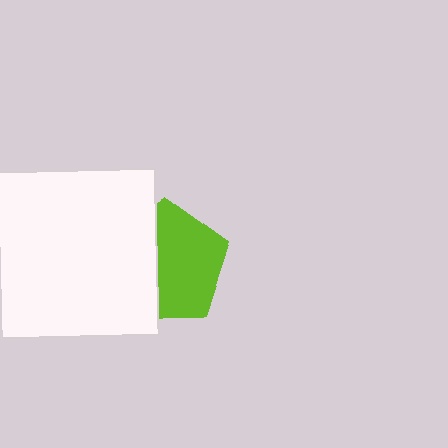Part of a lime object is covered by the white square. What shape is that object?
It is a pentagon.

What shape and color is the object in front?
The object in front is a white square.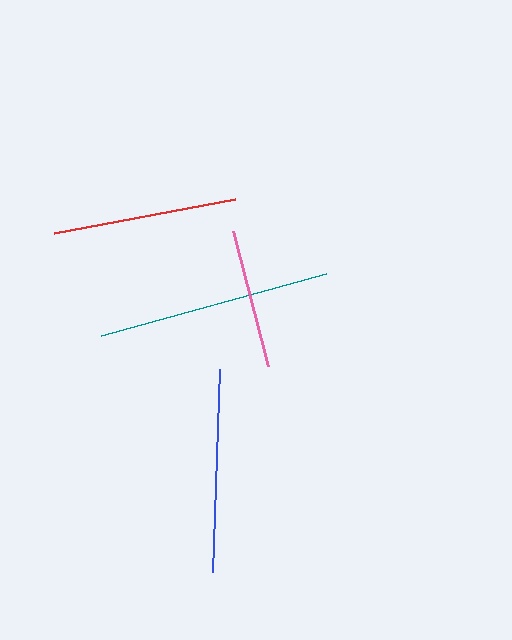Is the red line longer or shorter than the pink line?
The red line is longer than the pink line.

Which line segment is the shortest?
The pink line is the shortest at approximately 140 pixels.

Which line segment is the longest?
The teal line is the longest at approximately 233 pixels.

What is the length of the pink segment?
The pink segment is approximately 140 pixels long.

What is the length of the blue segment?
The blue segment is approximately 203 pixels long.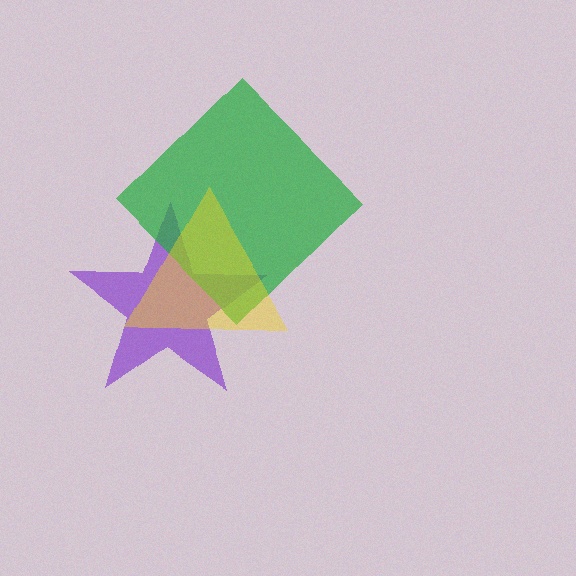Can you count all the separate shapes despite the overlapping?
Yes, there are 3 separate shapes.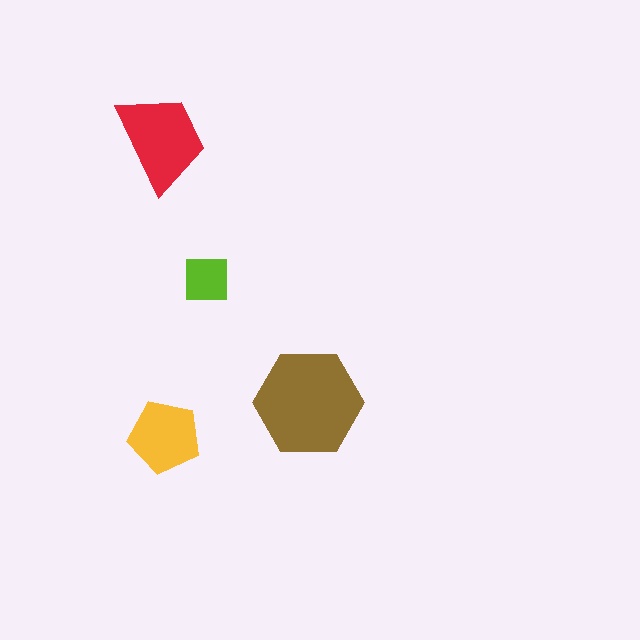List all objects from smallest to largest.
The lime square, the yellow pentagon, the red trapezoid, the brown hexagon.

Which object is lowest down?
The yellow pentagon is bottommost.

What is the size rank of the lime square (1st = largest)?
4th.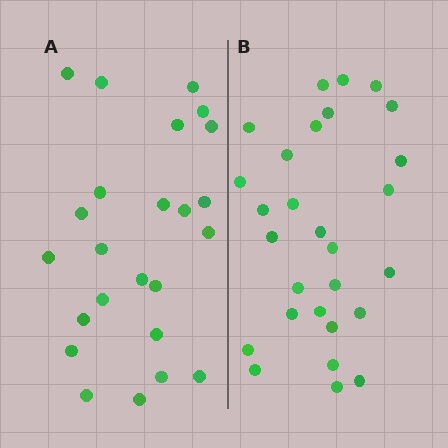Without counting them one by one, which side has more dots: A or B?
Region B (the right region) has more dots.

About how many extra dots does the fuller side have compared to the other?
Region B has about 4 more dots than region A.